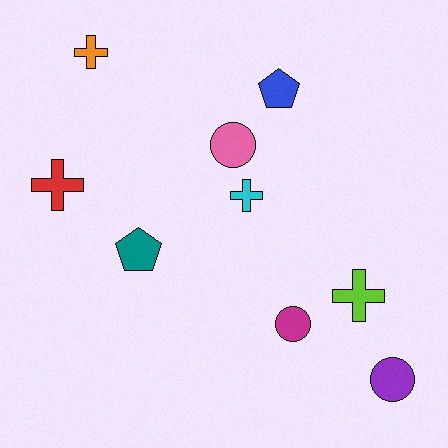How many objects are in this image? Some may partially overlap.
There are 9 objects.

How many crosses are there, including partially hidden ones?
There are 4 crosses.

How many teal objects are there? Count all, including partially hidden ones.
There is 1 teal object.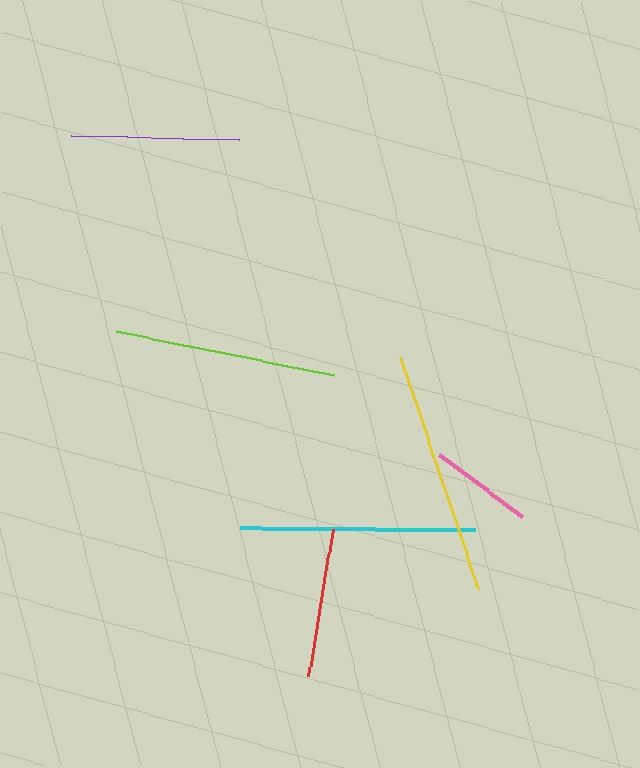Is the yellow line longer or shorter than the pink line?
The yellow line is longer than the pink line.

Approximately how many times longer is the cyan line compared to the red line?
The cyan line is approximately 1.6 times the length of the red line.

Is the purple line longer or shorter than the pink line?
The purple line is longer than the pink line.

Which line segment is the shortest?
The pink line is the shortest at approximately 103 pixels.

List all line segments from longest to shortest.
From longest to shortest: yellow, cyan, lime, purple, red, pink.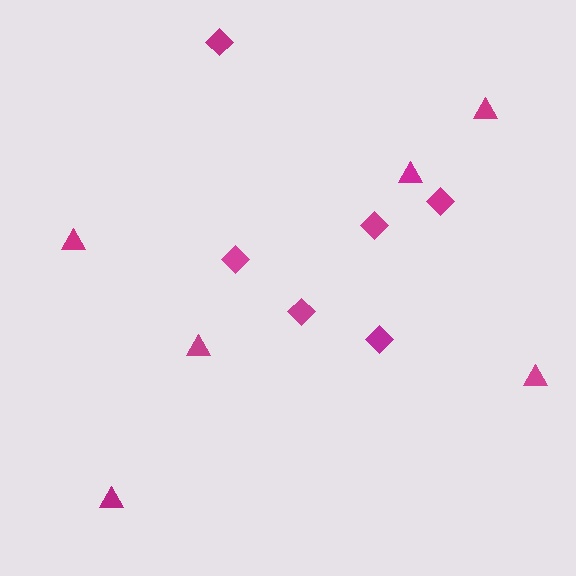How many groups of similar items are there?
There are 2 groups: one group of diamonds (6) and one group of triangles (6).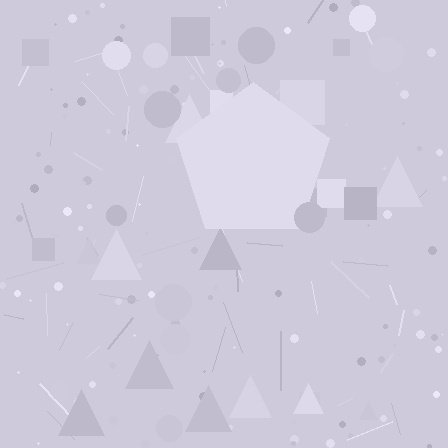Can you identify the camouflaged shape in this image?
The camouflaged shape is a pentagon.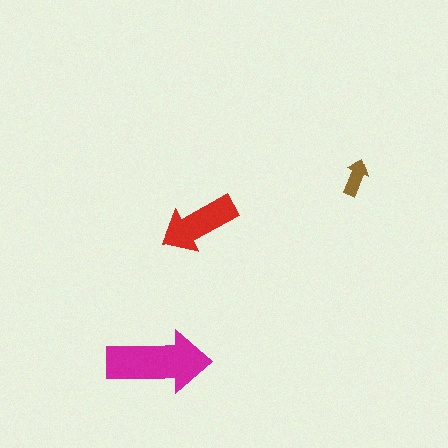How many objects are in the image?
There are 3 objects in the image.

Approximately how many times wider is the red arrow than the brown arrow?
About 2 times wider.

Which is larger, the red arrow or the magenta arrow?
The magenta one.